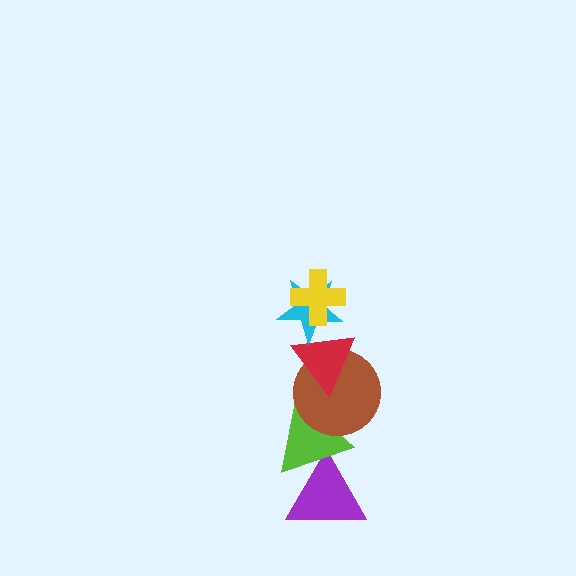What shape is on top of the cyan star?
The yellow cross is on top of the cyan star.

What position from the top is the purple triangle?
The purple triangle is 6th from the top.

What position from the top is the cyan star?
The cyan star is 2nd from the top.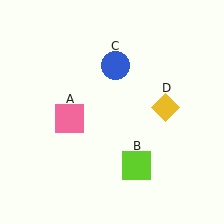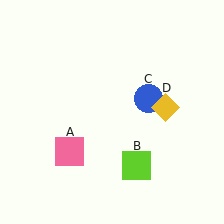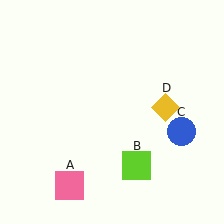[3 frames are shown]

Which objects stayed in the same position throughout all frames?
Lime square (object B) and yellow diamond (object D) remained stationary.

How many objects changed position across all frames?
2 objects changed position: pink square (object A), blue circle (object C).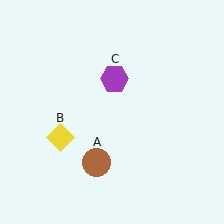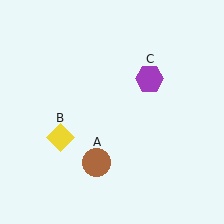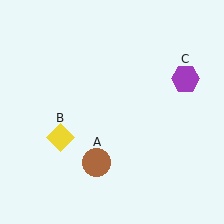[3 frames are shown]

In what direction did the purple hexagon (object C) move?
The purple hexagon (object C) moved right.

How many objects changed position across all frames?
1 object changed position: purple hexagon (object C).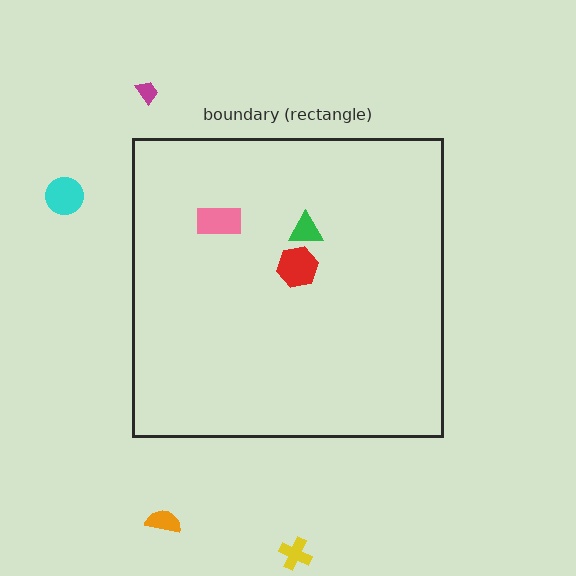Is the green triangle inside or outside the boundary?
Inside.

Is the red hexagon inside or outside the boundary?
Inside.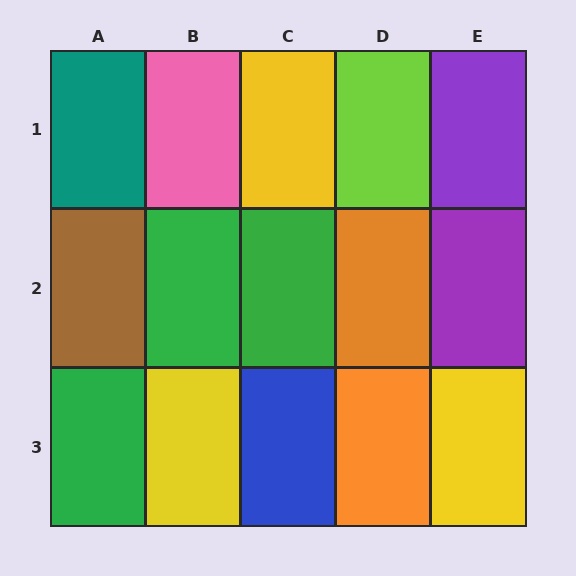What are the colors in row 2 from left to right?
Brown, green, green, orange, purple.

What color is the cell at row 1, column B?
Pink.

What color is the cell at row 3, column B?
Yellow.